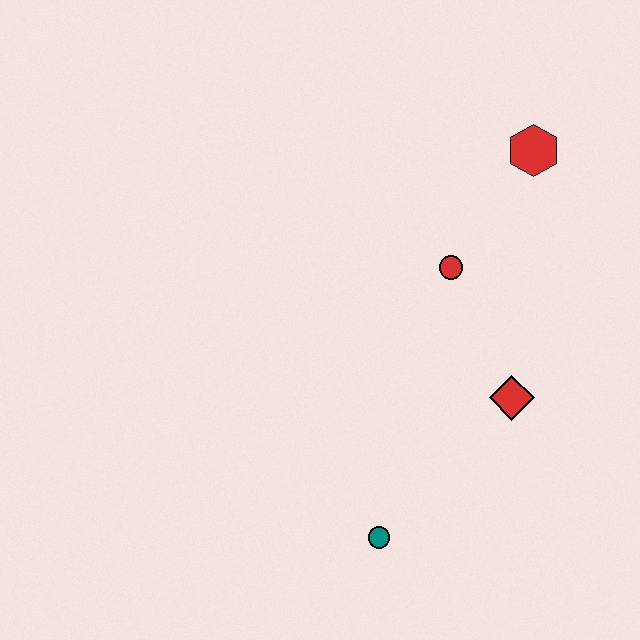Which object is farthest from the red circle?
The teal circle is farthest from the red circle.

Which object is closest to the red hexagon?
The red circle is closest to the red hexagon.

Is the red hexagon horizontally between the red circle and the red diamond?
No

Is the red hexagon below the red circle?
No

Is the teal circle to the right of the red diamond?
No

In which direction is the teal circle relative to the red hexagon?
The teal circle is below the red hexagon.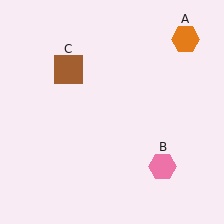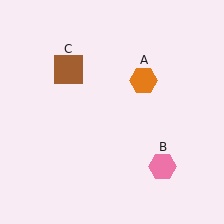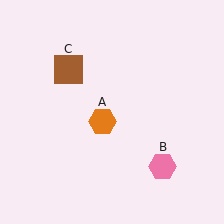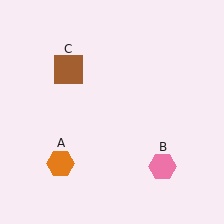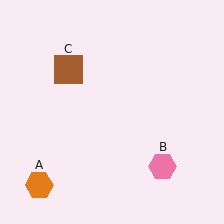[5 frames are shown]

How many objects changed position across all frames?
1 object changed position: orange hexagon (object A).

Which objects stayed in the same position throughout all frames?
Pink hexagon (object B) and brown square (object C) remained stationary.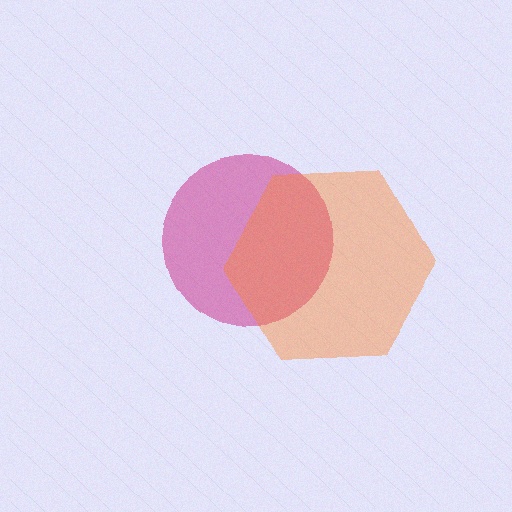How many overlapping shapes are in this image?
There are 2 overlapping shapes in the image.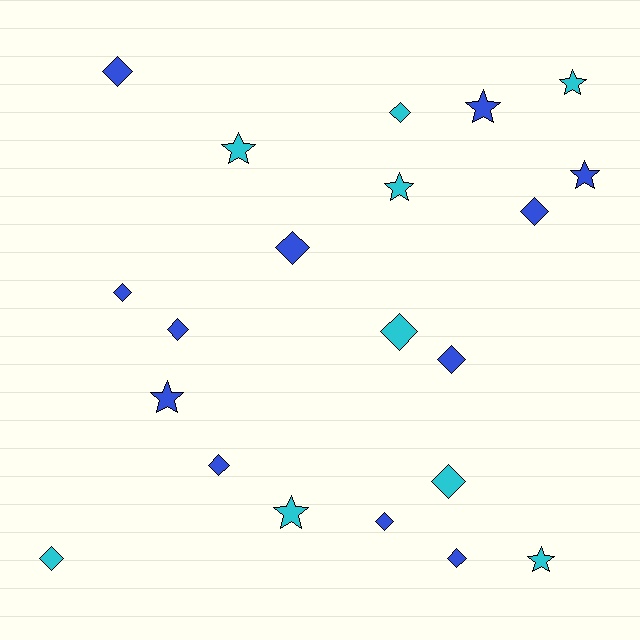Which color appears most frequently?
Blue, with 12 objects.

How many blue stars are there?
There are 3 blue stars.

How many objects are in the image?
There are 21 objects.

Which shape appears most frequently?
Diamond, with 13 objects.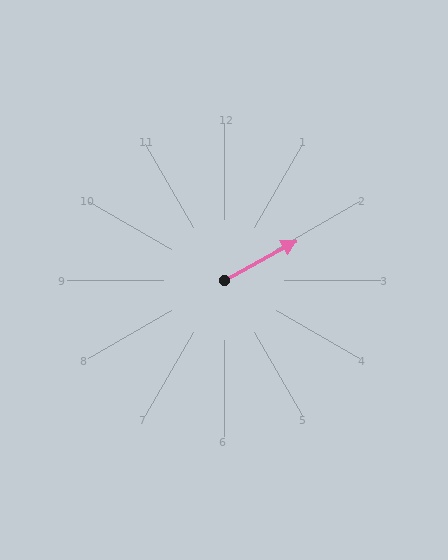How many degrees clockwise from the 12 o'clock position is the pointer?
Approximately 61 degrees.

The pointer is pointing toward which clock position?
Roughly 2 o'clock.